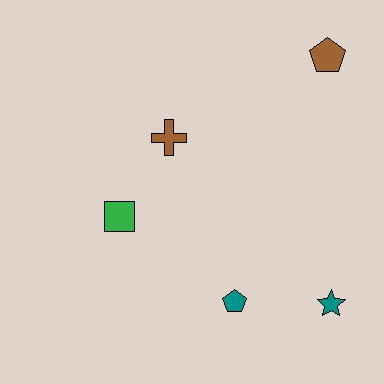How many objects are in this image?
There are 5 objects.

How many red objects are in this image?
There are no red objects.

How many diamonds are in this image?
There are no diamonds.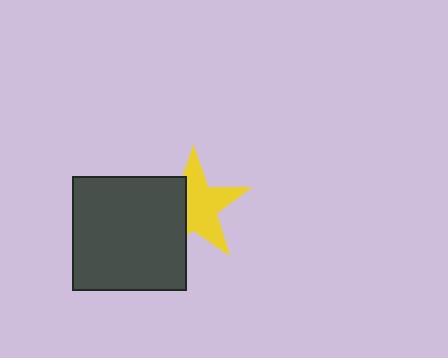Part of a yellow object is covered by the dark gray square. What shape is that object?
It is a star.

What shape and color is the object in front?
The object in front is a dark gray square.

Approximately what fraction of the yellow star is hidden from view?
Roughly 38% of the yellow star is hidden behind the dark gray square.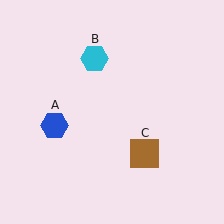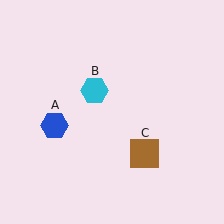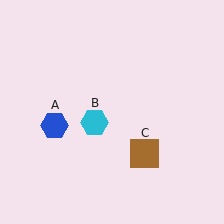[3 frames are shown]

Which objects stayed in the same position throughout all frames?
Blue hexagon (object A) and brown square (object C) remained stationary.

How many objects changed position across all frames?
1 object changed position: cyan hexagon (object B).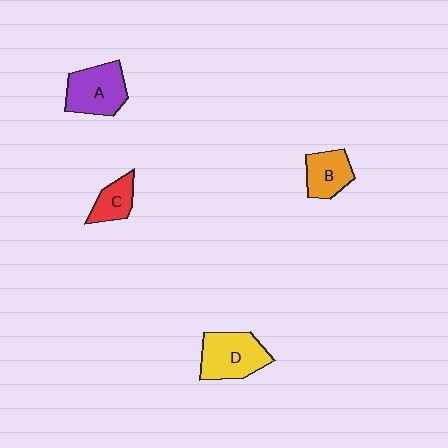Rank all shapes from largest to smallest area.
From largest to smallest: D (yellow), A (purple), B (orange), C (red).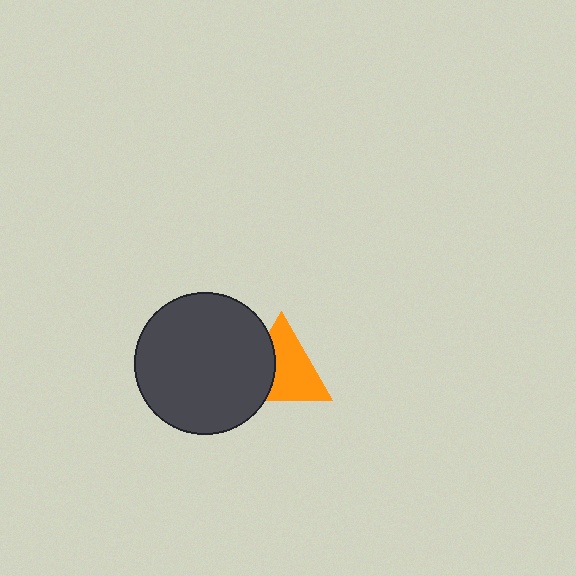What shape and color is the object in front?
The object in front is a dark gray circle.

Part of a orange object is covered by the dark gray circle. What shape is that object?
It is a triangle.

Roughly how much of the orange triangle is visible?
About half of it is visible (roughly 65%).